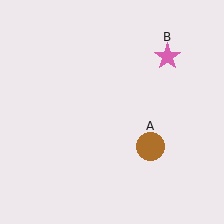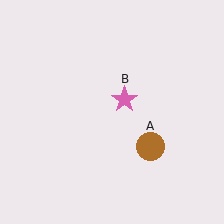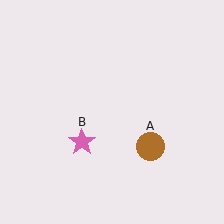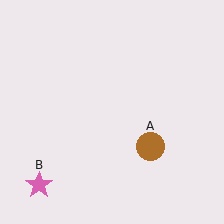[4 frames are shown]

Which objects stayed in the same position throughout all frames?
Brown circle (object A) remained stationary.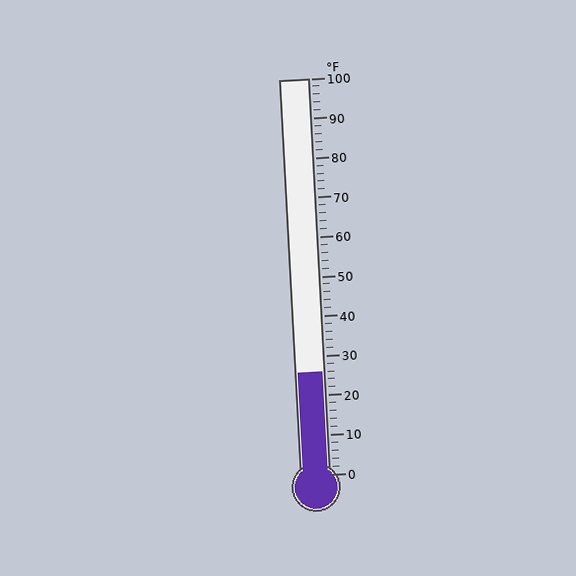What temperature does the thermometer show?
The thermometer shows approximately 26°F.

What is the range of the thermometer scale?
The thermometer scale ranges from 0°F to 100°F.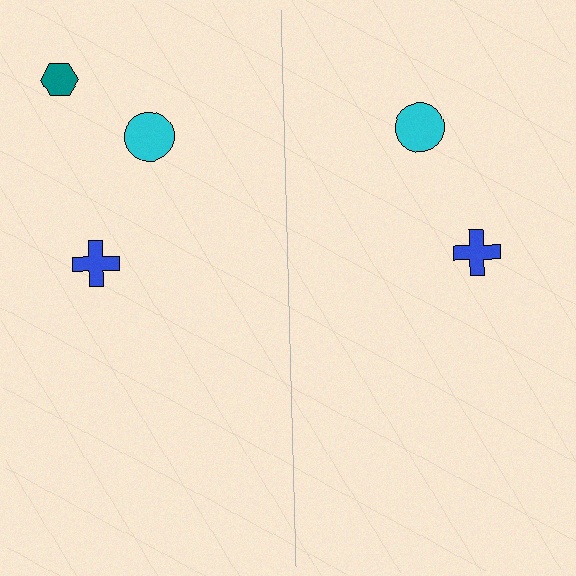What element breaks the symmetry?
A teal hexagon is missing from the right side.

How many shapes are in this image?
There are 5 shapes in this image.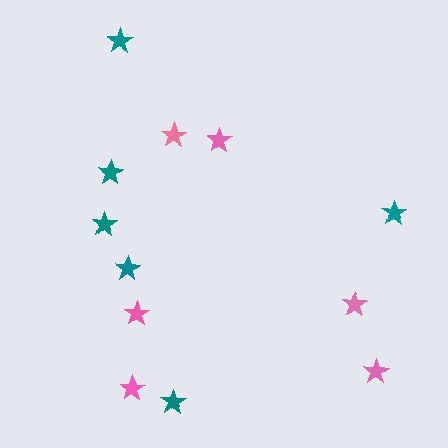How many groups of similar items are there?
There are 2 groups: one group of teal stars (6) and one group of pink stars (6).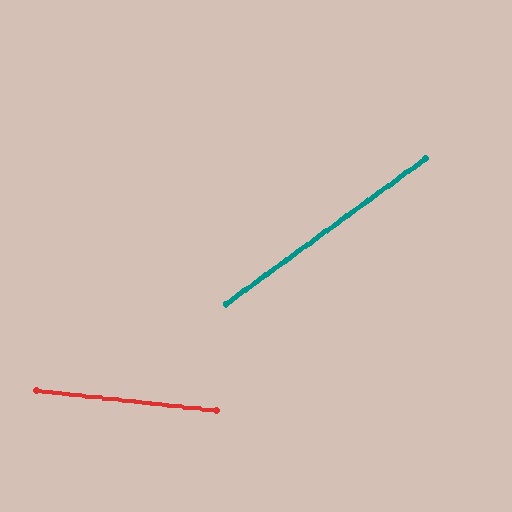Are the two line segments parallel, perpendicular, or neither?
Neither parallel nor perpendicular — they differ by about 42°.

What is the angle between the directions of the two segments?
Approximately 42 degrees.